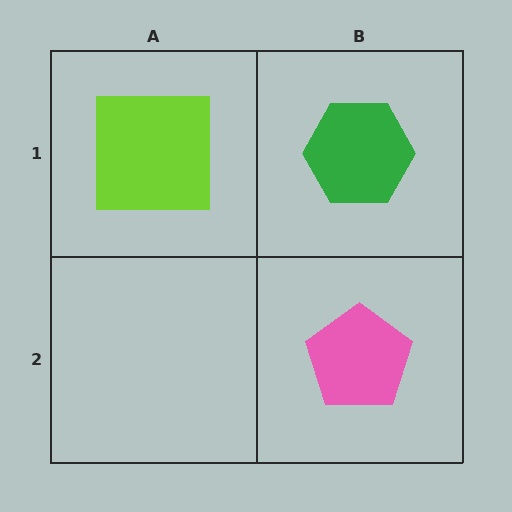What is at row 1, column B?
A green hexagon.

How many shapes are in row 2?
1 shape.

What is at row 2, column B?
A pink pentagon.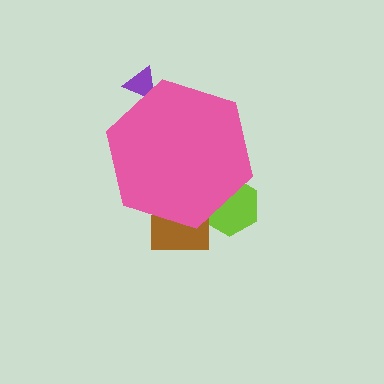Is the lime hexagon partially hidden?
Yes, the lime hexagon is partially hidden behind the pink hexagon.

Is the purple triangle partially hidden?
Yes, the purple triangle is partially hidden behind the pink hexagon.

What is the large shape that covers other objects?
A pink hexagon.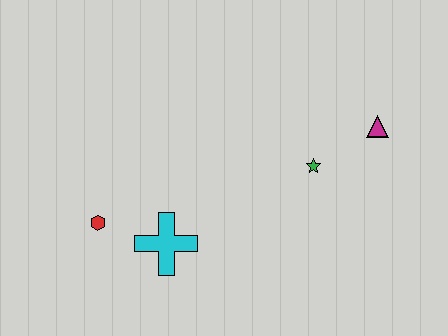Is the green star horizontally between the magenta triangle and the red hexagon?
Yes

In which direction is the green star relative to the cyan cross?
The green star is to the right of the cyan cross.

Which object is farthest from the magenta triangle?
The red hexagon is farthest from the magenta triangle.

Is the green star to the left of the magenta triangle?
Yes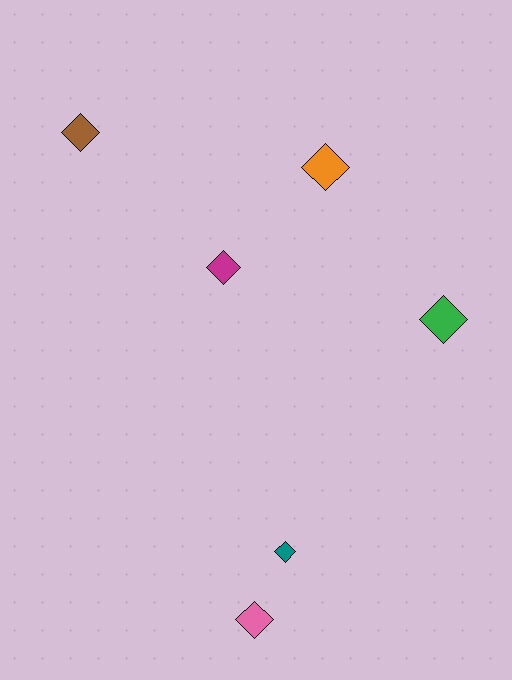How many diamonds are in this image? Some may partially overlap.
There are 6 diamonds.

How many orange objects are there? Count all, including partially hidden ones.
There is 1 orange object.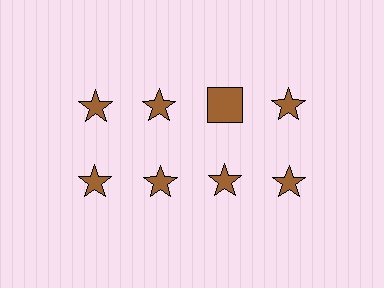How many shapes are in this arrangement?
There are 8 shapes arranged in a grid pattern.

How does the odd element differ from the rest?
It has a different shape: square instead of star.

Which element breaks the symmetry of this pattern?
The brown square in the top row, center column breaks the symmetry. All other shapes are brown stars.